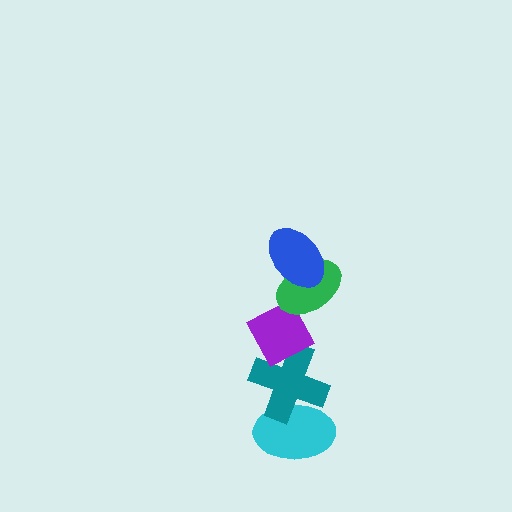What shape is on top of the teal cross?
The purple diamond is on top of the teal cross.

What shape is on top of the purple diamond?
The green ellipse is on top of the purple diamond.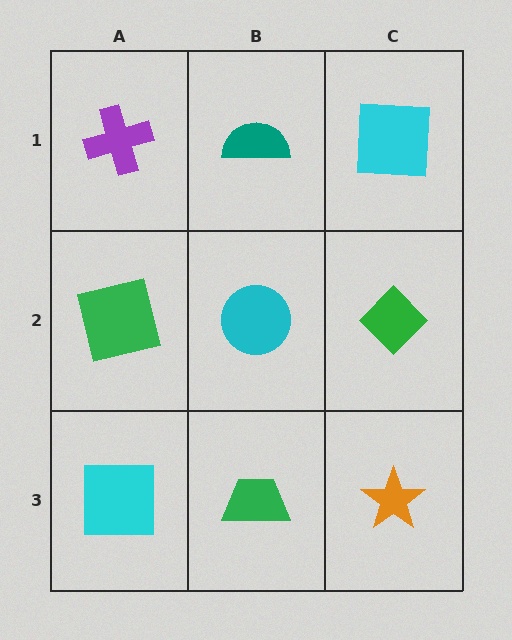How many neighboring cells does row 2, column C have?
3.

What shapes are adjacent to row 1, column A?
A green square (row 2, column A), a teal semicircle (row 1, column B).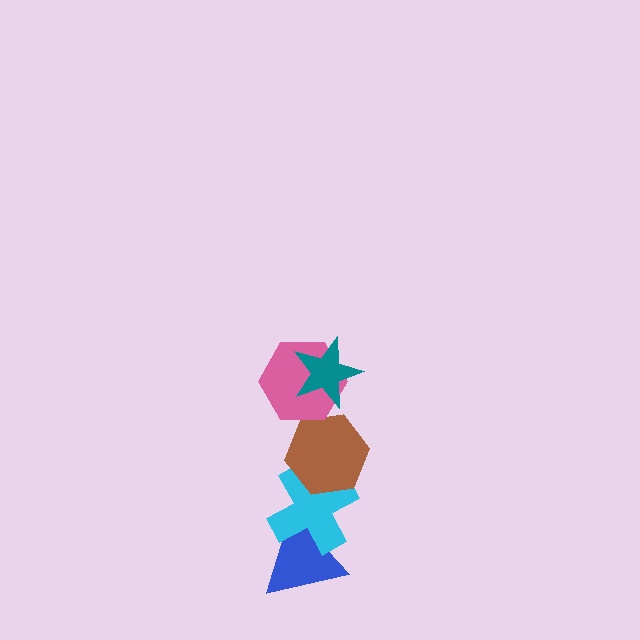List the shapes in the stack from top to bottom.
From top to bottom: the teal star, the pink hexagon, the brown hexagon, the cyan cross, the blue triangle.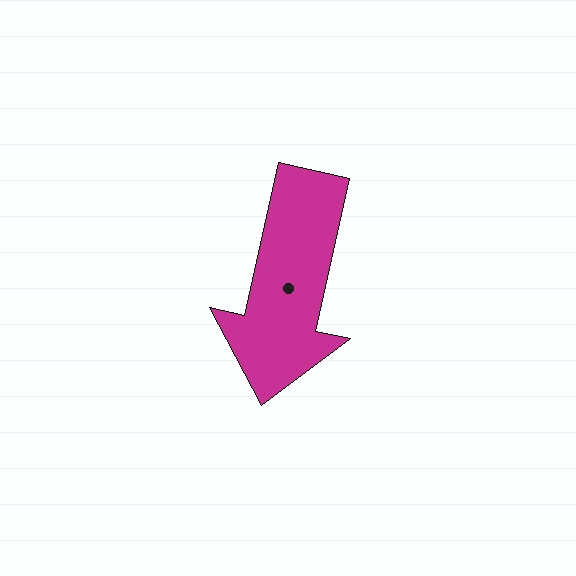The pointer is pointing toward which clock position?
Roughly 6 o'clock.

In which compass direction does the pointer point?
South.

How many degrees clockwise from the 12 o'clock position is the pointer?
Approximately 193 degrees.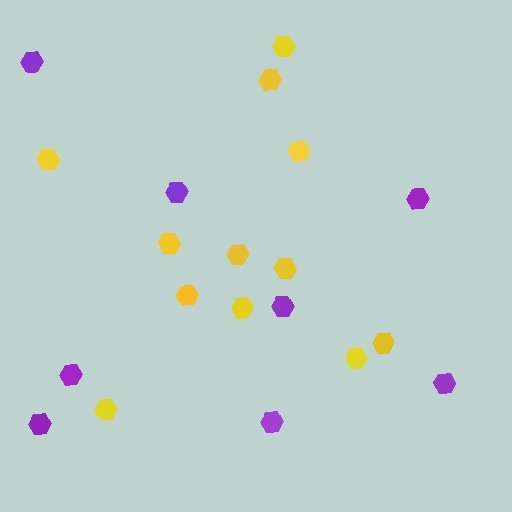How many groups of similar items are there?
There are 2 groups: one group of purple hexagons (8) and one group of yellow hexagons (12).